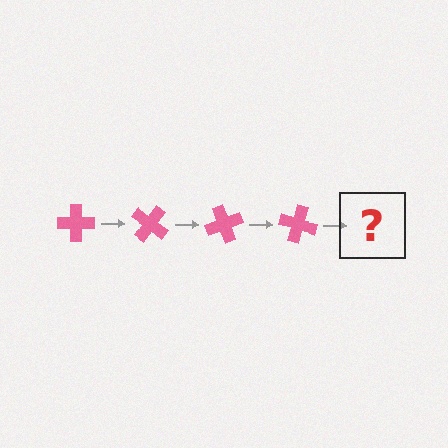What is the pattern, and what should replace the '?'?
The pattern is that the cross rotates 35 degrees each step. The '?' should be a pink cross rotated 140 degrees.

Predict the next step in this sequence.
The next step is a pink cross rotated 140 degrees.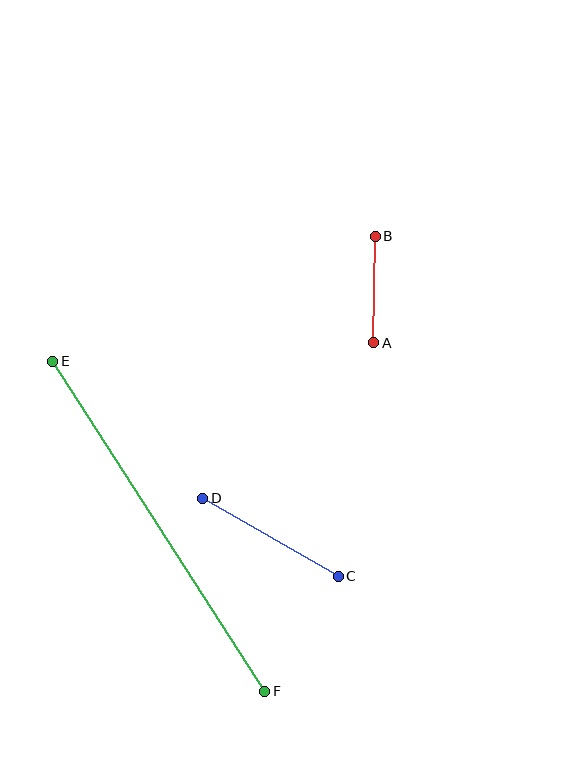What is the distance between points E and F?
The distance is approximately 392 pixels.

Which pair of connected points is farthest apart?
Points E and F are farthest apart.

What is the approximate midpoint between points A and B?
The midpoint is at approximately (374, 289) pixels.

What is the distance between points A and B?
The distance is approximately 107 pixels.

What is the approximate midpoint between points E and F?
The midpoint is at approximately (159, 526) pixels.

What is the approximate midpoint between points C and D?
The midpoint is at approximately (270, 537) pixels.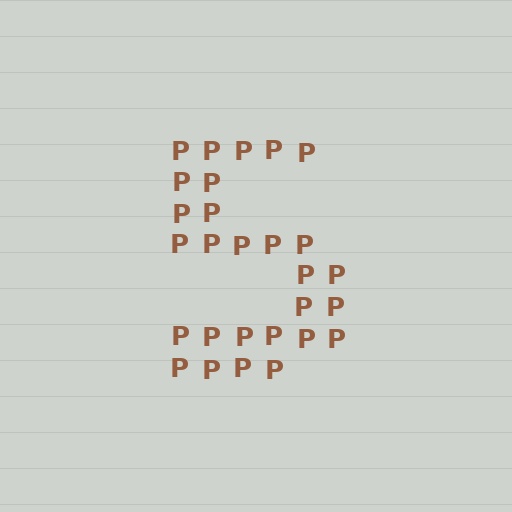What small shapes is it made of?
It is made of small letter P's.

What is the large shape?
The large shape is the digit 5.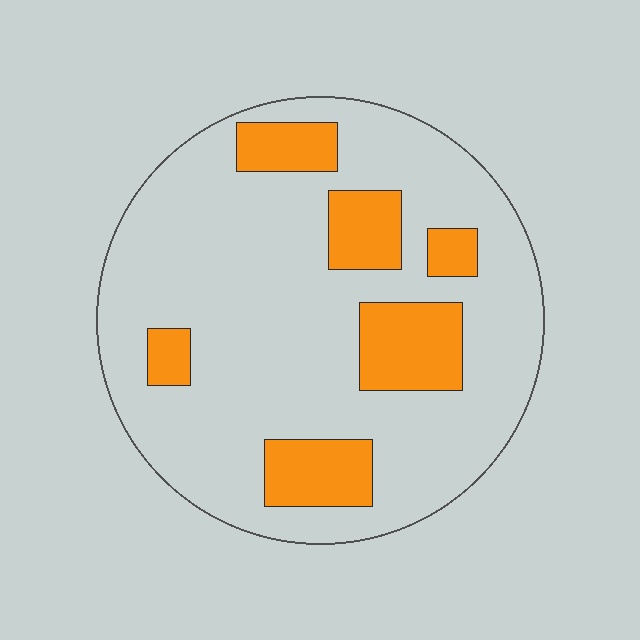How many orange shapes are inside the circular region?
6.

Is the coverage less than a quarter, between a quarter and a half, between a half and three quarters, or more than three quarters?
Less than a quarter.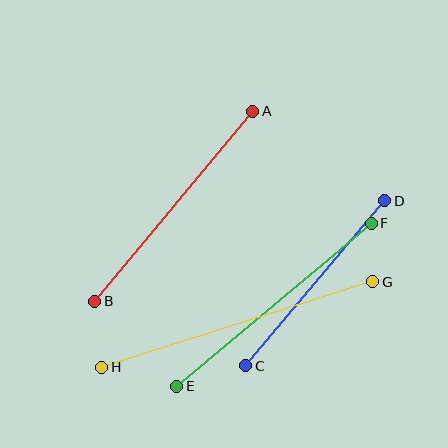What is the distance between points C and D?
The distance is approximately 216 pixels.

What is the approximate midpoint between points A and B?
The midpoint is at approximately (174, 206) pixels.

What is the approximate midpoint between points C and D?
The midpoint is at approximately (315, 283) pixels.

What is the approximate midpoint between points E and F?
The midpoint is at approximately (274, 305) pixels.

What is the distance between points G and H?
The distance is approximately 284 pixels.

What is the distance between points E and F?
The distance is approximately 254 pixels.